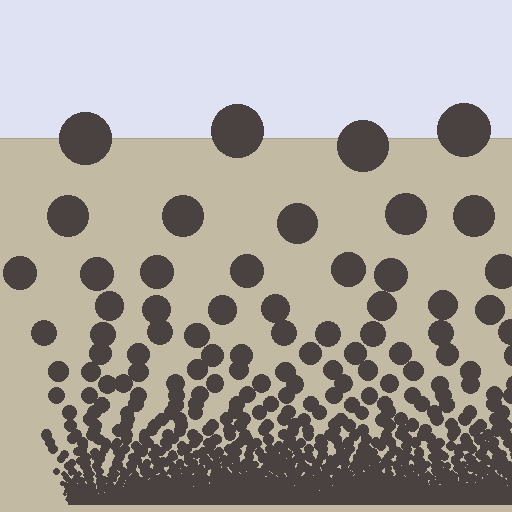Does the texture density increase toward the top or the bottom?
Density increases toward the bottom.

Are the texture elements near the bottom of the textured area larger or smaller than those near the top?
Smaller. The gradient is inverted — elements near the bottom are smaller and denser.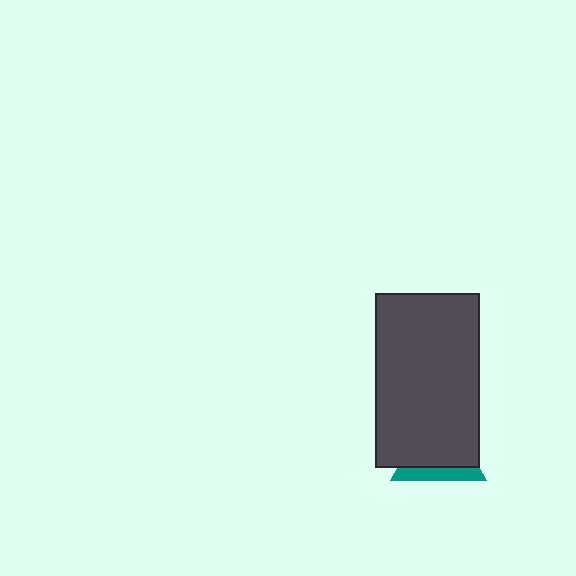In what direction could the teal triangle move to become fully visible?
The teal triangle could move down. That would shift it out from behind the dark gray rectangle entirely.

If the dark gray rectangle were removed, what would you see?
You would see the complete teal triangle.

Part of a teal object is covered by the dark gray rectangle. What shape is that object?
It is a triangle.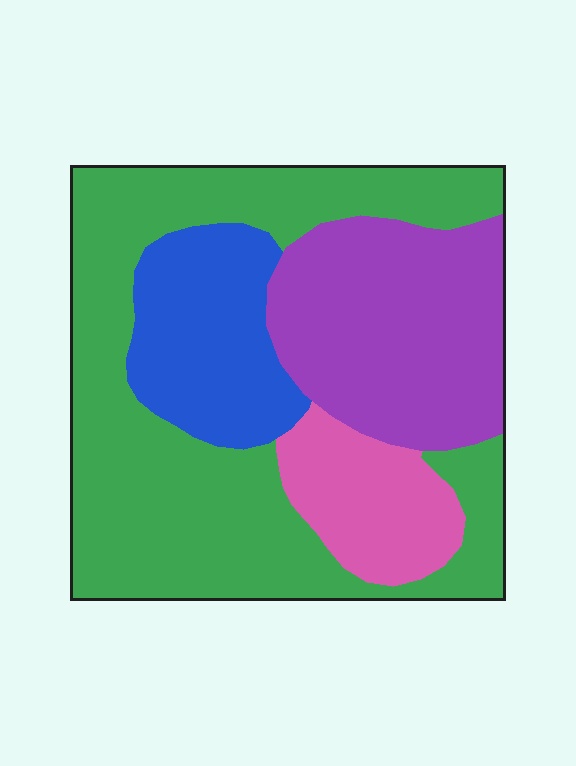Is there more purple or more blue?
Purple.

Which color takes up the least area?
Pink, at roughly 10%.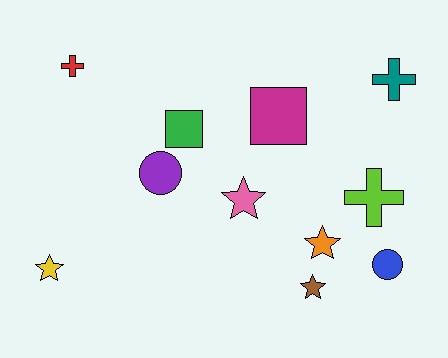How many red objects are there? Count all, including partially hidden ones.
There is 1 red object.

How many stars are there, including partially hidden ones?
There are 4 stars.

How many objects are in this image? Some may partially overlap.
There are 11 objects.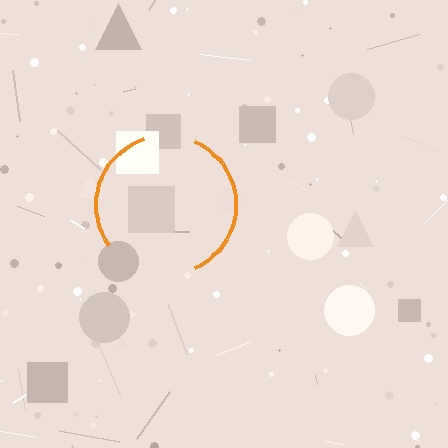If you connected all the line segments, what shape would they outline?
They would outline a circle.